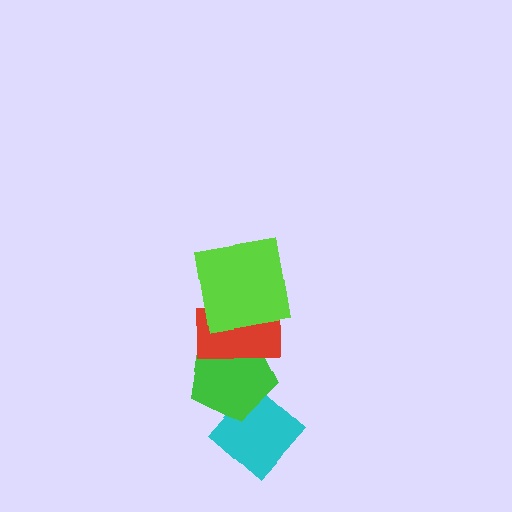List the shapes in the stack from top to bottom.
From top to bottom: the lime square, the red rectangle, the green pentagon, the cyan diamond.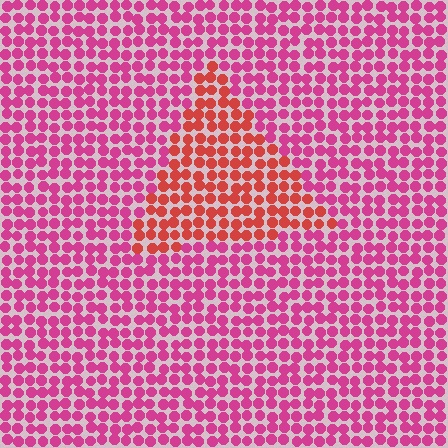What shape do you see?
I see a triangle.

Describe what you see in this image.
The image is filled with small magenta elements in a uniform arrangement. A triangle-shaped region is visible where the elements are tinted to a slightly different hue, forming a subtle color boundary.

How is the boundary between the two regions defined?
The boundary is defined purely by a slight shift in hue (about 36 degrees). Spacing, size, and orientation are identical on both sides.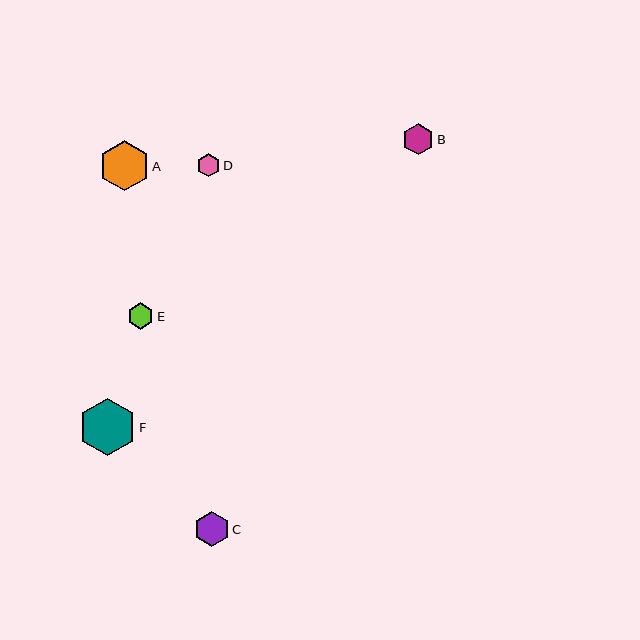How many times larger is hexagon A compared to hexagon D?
Hexagon A is approximately 2.2 times the size of hexagon D.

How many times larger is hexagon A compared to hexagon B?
Hexagon A is approximately 1.6 times the size of hexagon B.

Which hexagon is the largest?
Hexagon F is the largest with a size of approximately 57 pixels.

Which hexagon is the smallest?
Hexagon D is the smallest with a size of approximately 23 pixels.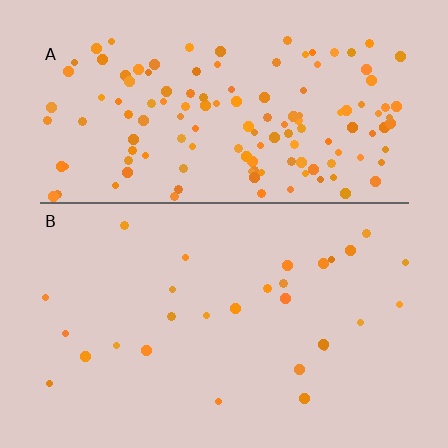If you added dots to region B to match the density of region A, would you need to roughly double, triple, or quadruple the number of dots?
Approximately quadruple.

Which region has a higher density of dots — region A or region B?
A (the top).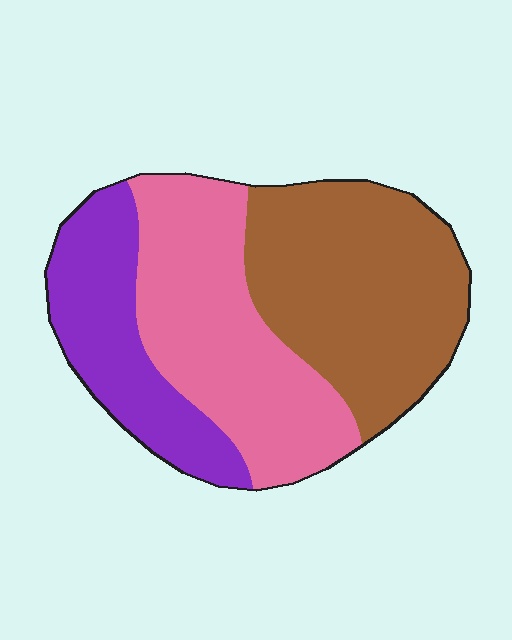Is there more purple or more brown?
Brown.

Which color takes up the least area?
Purple, at roughly 25%.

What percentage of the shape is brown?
Brown takes up about two fifths (2/5) of the shape.